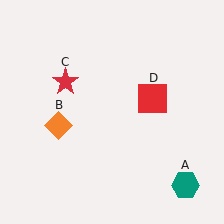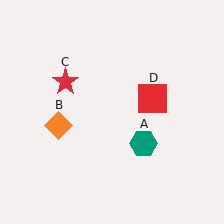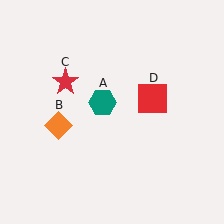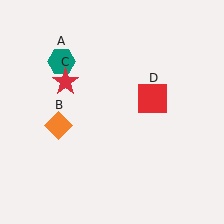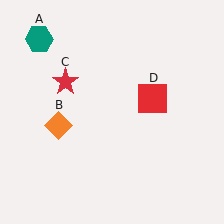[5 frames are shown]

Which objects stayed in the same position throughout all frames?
Orange diamond (object B) and red star (object C) and red square (object D) remained stationary.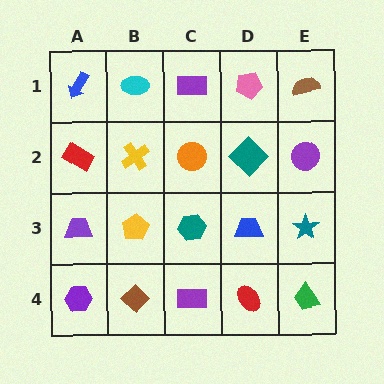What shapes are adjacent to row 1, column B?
A yellow cross (row 2, column B), a blue arrow (row 1, column A), a purple rectangle (row 1, column C).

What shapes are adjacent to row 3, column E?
A purple circle (row 2, column E), a green trapezoid (row 4, column E), a blue trapezoid (row 3, column D).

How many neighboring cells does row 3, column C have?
4.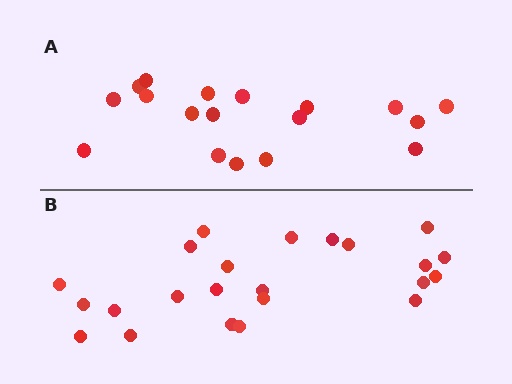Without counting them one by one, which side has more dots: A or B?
Region B (the bottom region) has more dots.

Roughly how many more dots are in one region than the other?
Region B has about 5 more dots than region A.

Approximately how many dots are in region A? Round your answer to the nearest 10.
About 20 dots. (The exact count is 18, which rounds to 20.)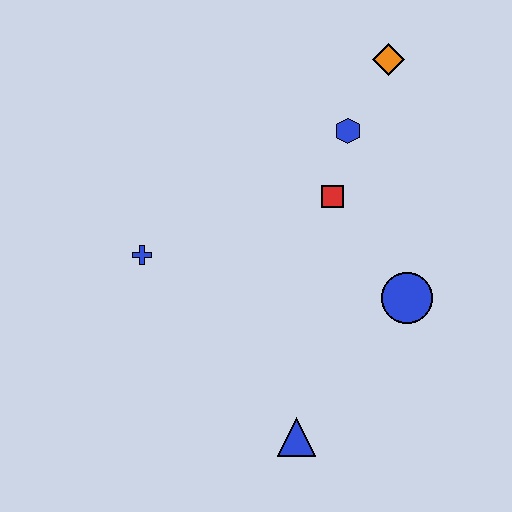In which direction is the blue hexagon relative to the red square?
The blue hexagon is above the red square.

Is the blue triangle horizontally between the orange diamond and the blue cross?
Yes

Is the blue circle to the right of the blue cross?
Yes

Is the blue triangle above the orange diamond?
No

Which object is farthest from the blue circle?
The blue cross is farthest from the blue circle.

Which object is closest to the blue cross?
The red square is closest to the blue cross.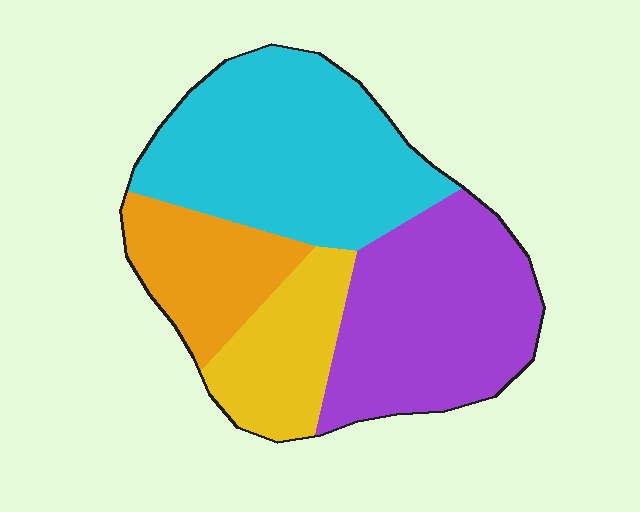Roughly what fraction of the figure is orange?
Orange takes up about one sixth (1/6) of the figure.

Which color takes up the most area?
Cyan, at roughly 35%.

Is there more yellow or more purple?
Purple.